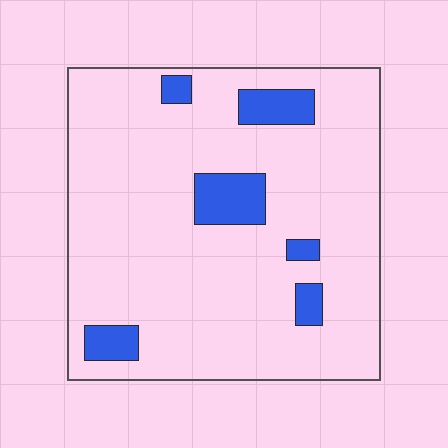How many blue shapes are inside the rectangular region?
6.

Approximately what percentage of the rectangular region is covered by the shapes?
Approximately 10%.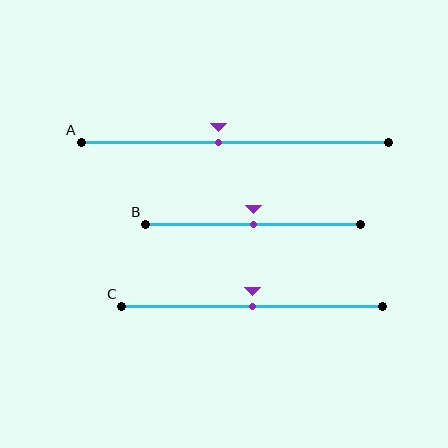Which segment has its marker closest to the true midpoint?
Segment B has its marker closest to the true midpoint.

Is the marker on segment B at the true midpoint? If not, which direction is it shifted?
Yes, the marker on segment B is at the true midpoint.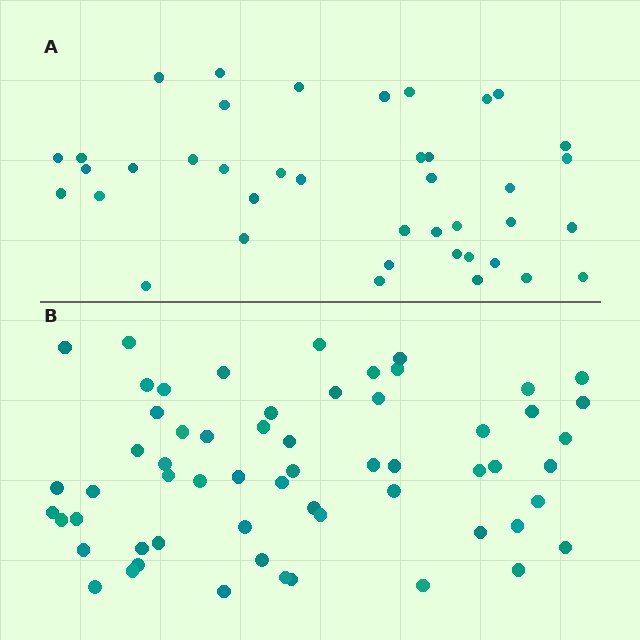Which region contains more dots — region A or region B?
Region B (the bottom region) has more dots.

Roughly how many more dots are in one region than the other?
Region B has approximately 20 more dots than region A.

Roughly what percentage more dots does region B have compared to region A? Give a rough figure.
About 50% more.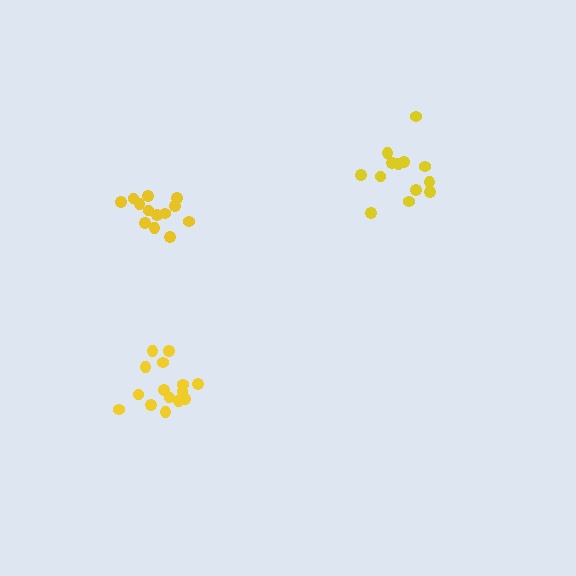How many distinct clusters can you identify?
There are 3 distinct clusters.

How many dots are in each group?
Group 1: 15 dots, Group 2: 13 dots, Group 3: 13 dots (41 total).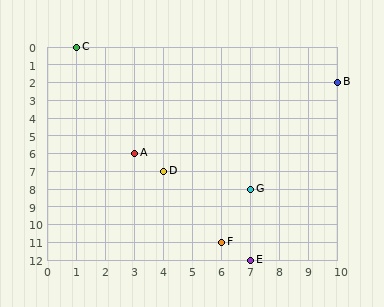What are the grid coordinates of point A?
Point A is at grid coordinates (3, 6).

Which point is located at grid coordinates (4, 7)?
Point D is at (4, 7).